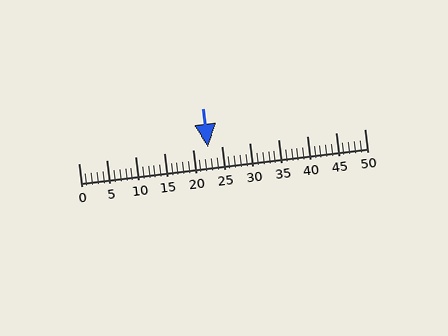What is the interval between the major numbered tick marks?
The major tick marks are spaced 5 units apart.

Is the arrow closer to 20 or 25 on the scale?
The arrow is closer to 25.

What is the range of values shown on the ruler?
The ruler shows values from 0 to 50.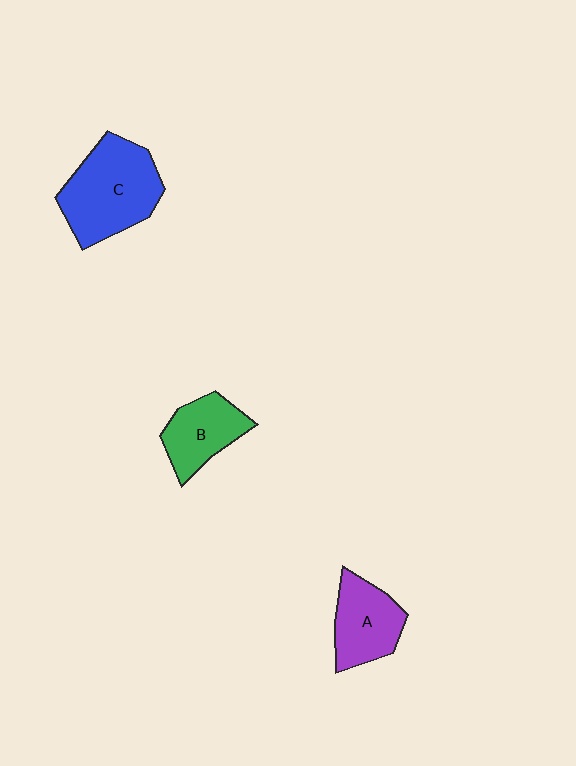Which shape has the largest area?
Shape C (blue).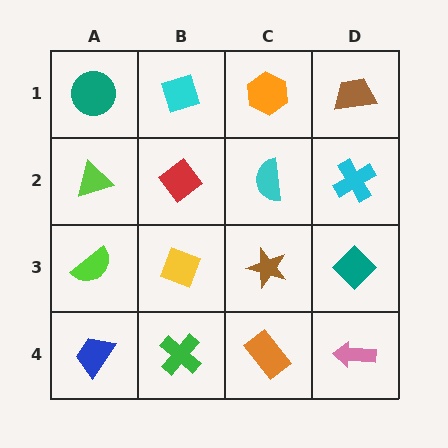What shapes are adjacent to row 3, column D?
A cyan cross (row 2, column D), a pink arrow (row 4, column D), a brown star (row 3, column C).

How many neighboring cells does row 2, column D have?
3.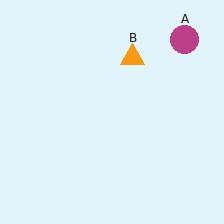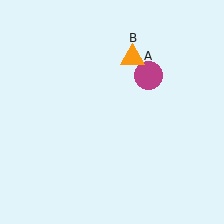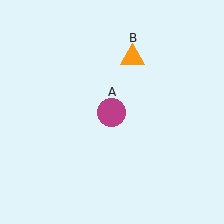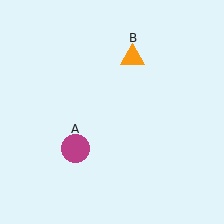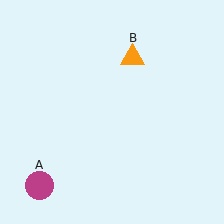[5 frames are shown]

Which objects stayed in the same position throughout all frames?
Orange triangle (object B) remained stationary.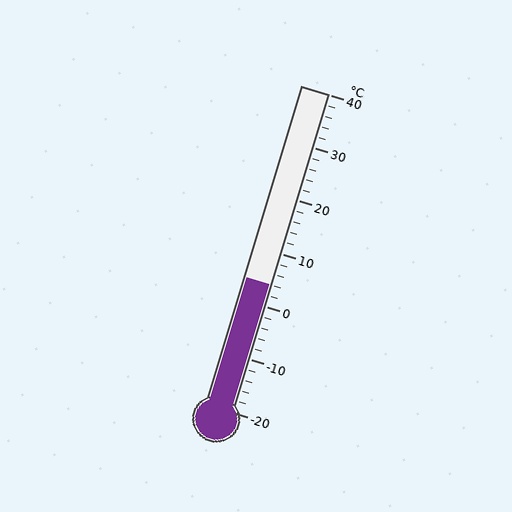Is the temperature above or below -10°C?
The temperature is above -10°C.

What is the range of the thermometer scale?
The thermometer scale ranges from -20°C to 40°C.